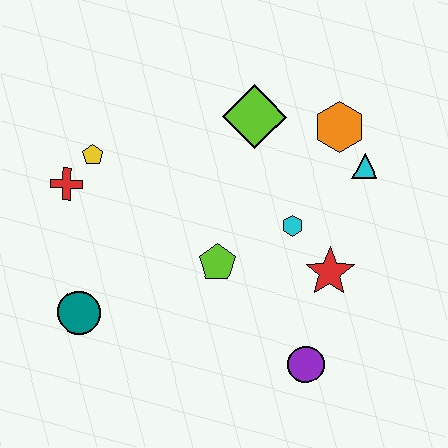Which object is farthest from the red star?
The red cross is farthest from the red star.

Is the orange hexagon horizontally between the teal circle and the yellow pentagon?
No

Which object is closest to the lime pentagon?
The cyan hexagon is closest to the lime pentagon.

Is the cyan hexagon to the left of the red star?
Yes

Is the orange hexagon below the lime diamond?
Yes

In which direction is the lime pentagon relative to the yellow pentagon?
The lime pentagon is to the right of the yellow pentagon.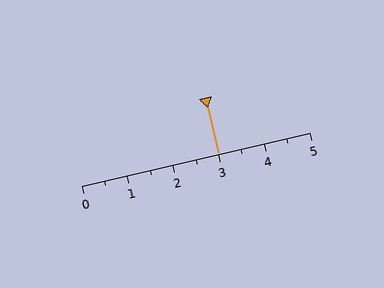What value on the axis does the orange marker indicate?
The marker indicates approximately 3.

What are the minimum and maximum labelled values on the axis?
The axis runs from 0 to 5.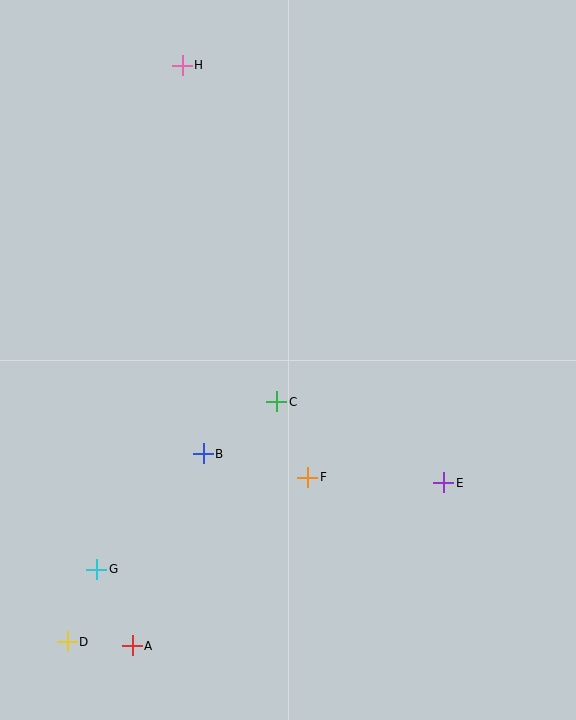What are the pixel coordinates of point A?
Point A is at (132, 646).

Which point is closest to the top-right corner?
Point H is closest to the top-right corner.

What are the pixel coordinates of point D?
Point D is at (67, 642).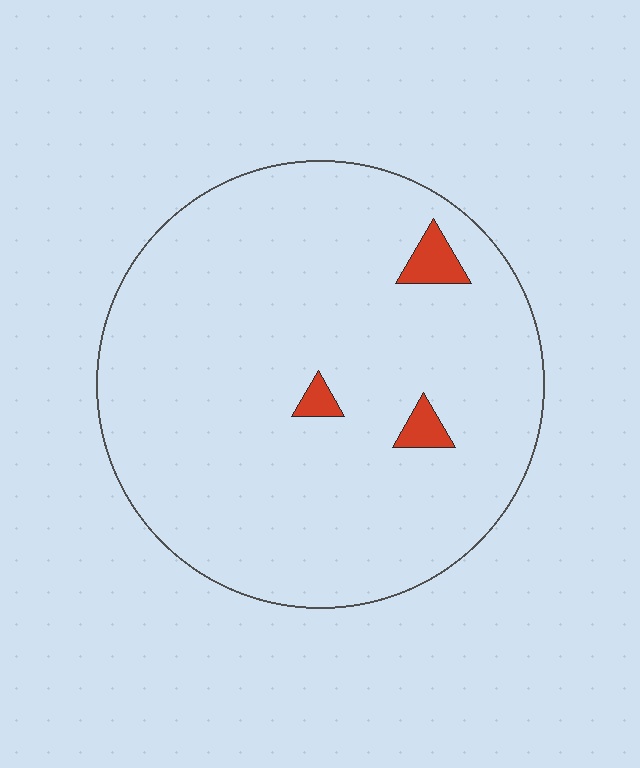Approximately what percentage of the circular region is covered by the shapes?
Approximately 5%.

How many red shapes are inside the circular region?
3.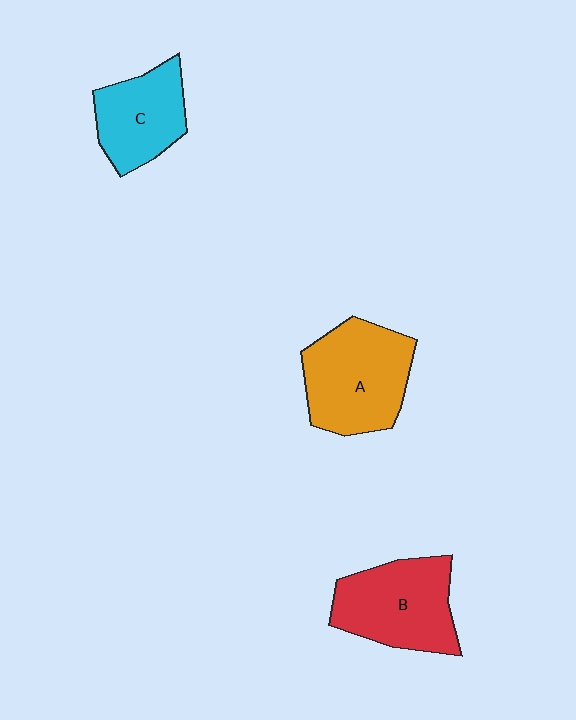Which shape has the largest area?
Shape A (orange).